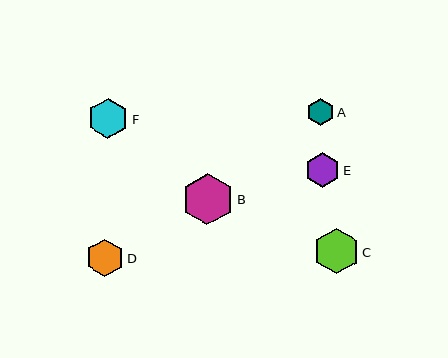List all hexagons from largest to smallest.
From largest to smallest: B, C, F, D, E, A.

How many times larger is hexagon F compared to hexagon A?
Hexagon F is approximately 1.5 times the size of hexagon A.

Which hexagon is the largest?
Hexagon B is the largest with a size of approximately 51 pixels.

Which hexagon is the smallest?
Hexagon A is the smallest with a size of approximately 27 pixels.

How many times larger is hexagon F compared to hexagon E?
Hexagon F is approximately 1.2 times the size of hexagon E.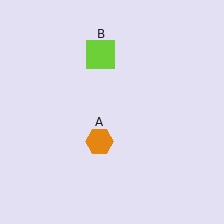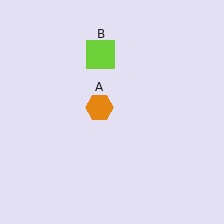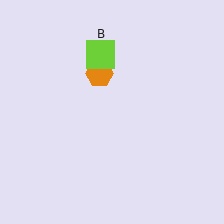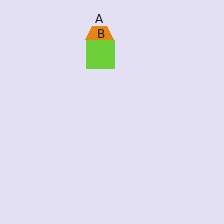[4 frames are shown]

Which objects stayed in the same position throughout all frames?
Lime square (object B) remained stationary.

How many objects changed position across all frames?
1 object changed position: orange hexagon (object A).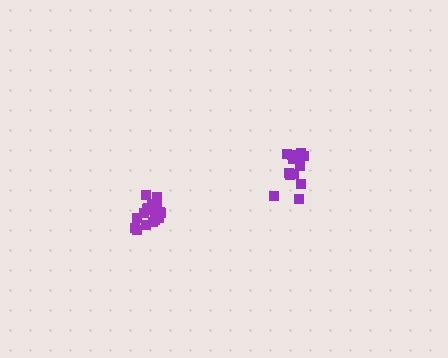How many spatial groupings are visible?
There are 2 spatial groupings.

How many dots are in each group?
Group 1: 14 dots, Group 2: 19 dots (33 total).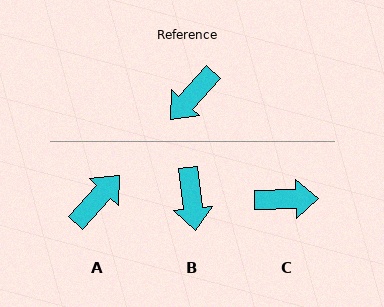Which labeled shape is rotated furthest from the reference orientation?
A, about 179 degrees away.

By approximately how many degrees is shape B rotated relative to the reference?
Approximately 48 degrees counter-clockwise.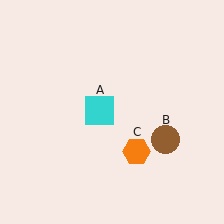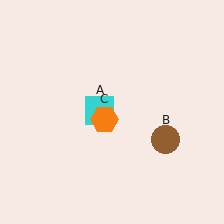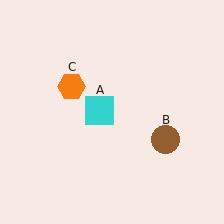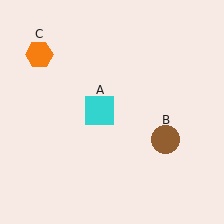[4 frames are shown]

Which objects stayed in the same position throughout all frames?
Cyan square (object A) and brown circle (object B) remained stationary.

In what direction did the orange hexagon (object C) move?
The orange hexagon (object C) moved up and to the left.